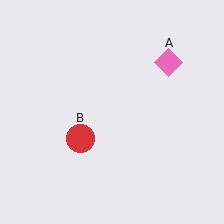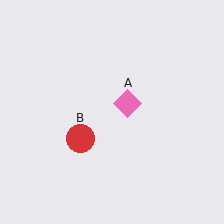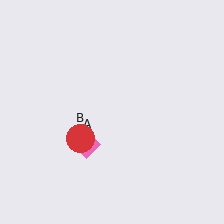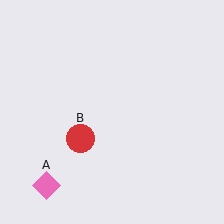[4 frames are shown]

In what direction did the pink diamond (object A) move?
The pink diamond (object A) moved down and to the left.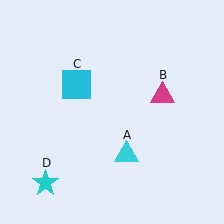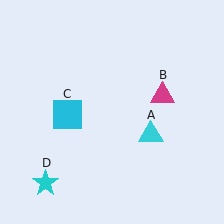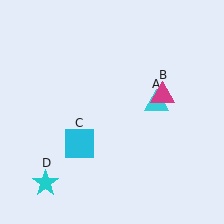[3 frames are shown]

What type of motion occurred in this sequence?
The cyan triangle (object A), cyan square (object C) rotated counterclockwise around the center of the scene.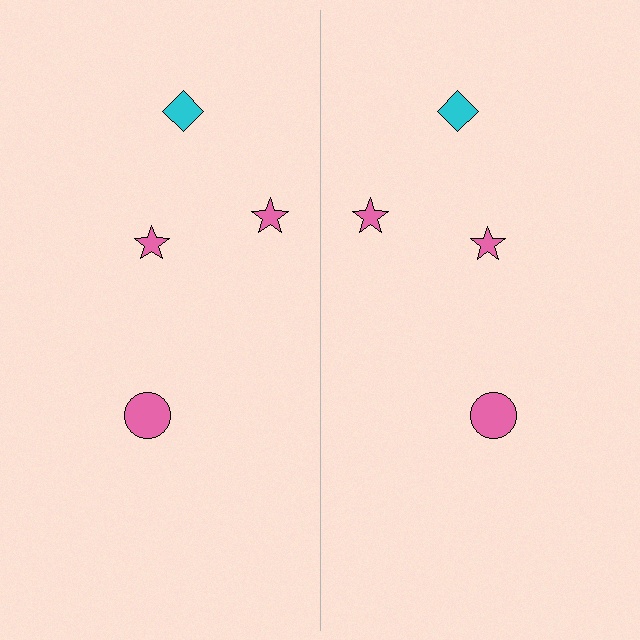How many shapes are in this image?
There are 8 shapes in this image.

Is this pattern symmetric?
Yes, this pattern has bilateral (reflection) symmetry.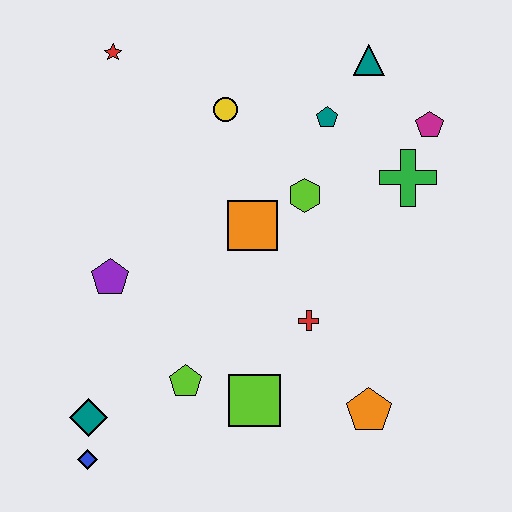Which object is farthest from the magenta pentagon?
The blue diamond is farthest from the magenta pentagon.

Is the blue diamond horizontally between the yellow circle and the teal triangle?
No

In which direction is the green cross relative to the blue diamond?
The green cross is to the right of the blue diamond.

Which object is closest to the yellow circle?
The teal pentagon is closest to the yellow circle.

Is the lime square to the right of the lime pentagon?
Yes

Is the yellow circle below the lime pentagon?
No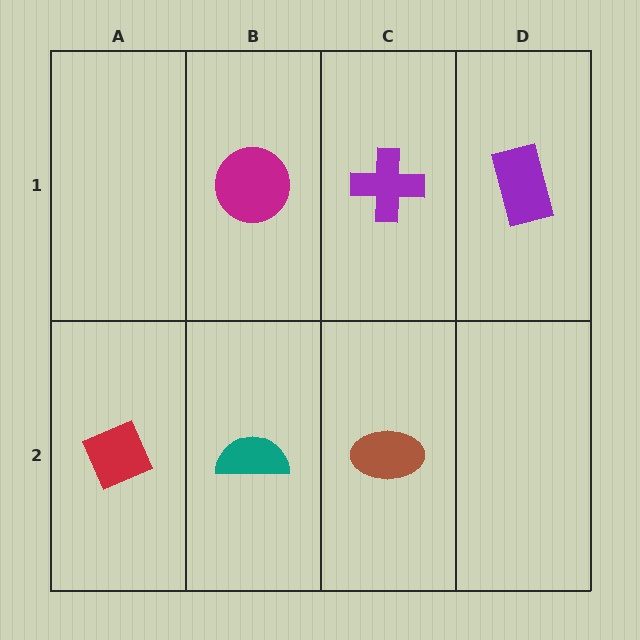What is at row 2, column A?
A red diamond.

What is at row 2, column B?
A teal semicircle.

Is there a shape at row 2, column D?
No, that cell is empty.